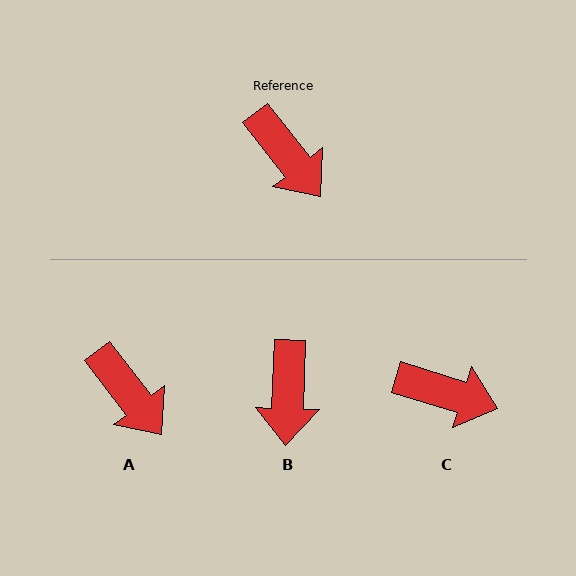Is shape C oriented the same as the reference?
No, it is off by about 35 degrees.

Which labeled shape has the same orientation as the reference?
A.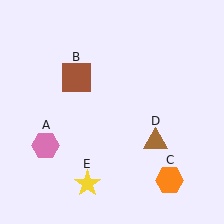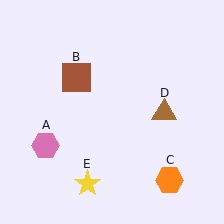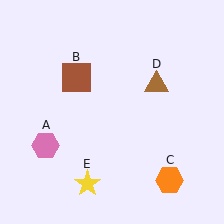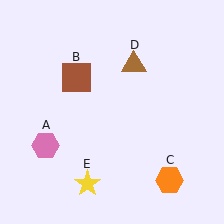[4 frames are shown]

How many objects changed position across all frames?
1 object changed position: brown triangle (object D).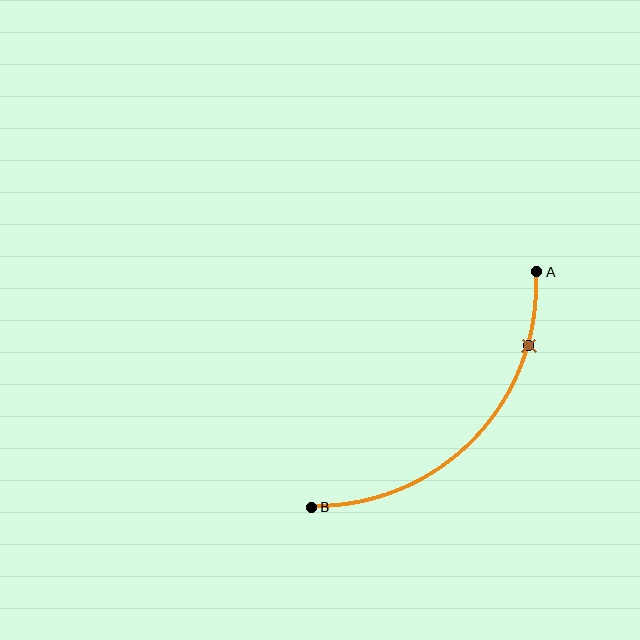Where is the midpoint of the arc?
The arc midpoint is the point on the curve farthest from the straight line joining A and B. It sits below and to the right of that line.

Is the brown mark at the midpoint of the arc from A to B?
No. The brown mark lies on the arc but is closer to endpoint A. The arc midpoint would be at the point on the curve equidistant along the arc from both A and B.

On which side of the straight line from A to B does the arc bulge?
The arc bulges below and to the right of the straight line connecting A and B.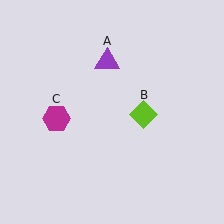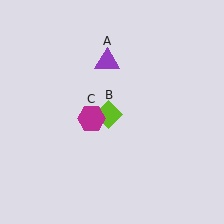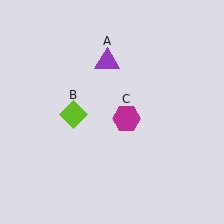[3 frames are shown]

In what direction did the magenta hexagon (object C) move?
The magenta hexagon (object C) moved right.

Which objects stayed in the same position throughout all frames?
Purple triangle (object A) remained stationary.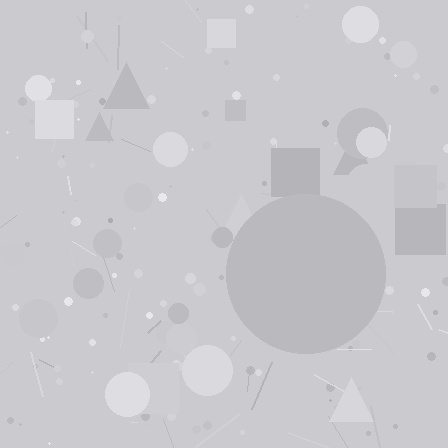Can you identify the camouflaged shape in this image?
The camouflaged shape is a circle.